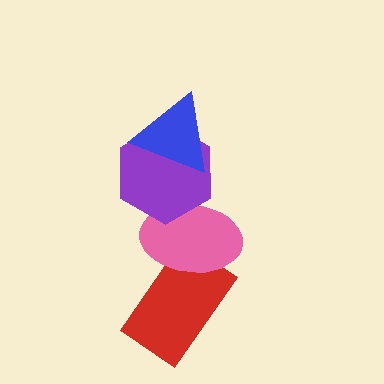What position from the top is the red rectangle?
The red rectangle is 4th from the top.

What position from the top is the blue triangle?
The blue triangle is 1st from the top.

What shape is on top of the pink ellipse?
The purple hexagon is on top of the pink ellipse.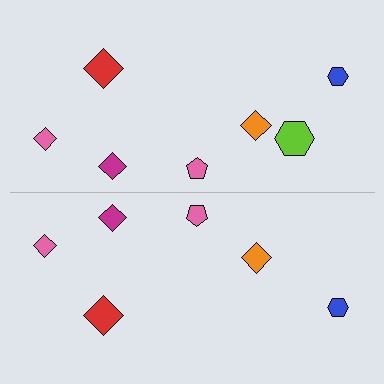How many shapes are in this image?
There are 13 shapes in this image.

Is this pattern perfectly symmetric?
No, the pattern is not perfectly symmetric. A lime hexagon is missing from the bottom side.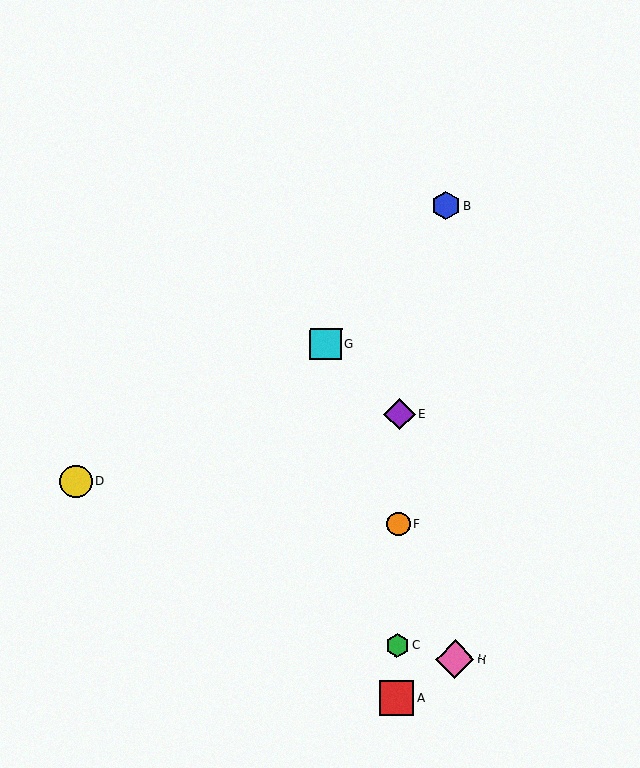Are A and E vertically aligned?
Yes, both are at x≈397.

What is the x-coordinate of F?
Object F is at x≈398.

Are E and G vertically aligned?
No, E is at x≈399 and G is at x≈326.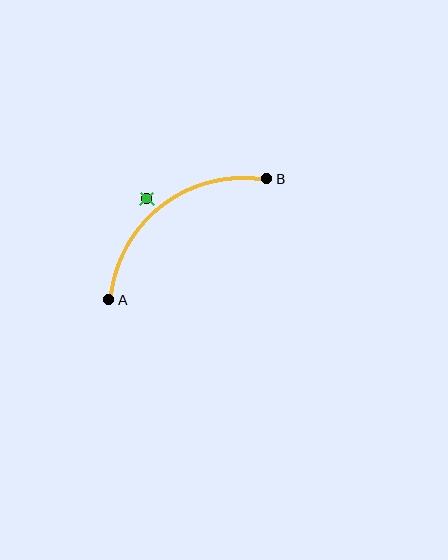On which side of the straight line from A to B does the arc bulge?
The arc bulges above and to the left of the straight line connecting A and B.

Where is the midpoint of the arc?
The arc midpoint is the point on the curve farthest from the straight line joining A and B. It sits above and to the left of that line.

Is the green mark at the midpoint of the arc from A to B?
No — the green mark does not lie on the arc at all. It sits slightly outside the curve.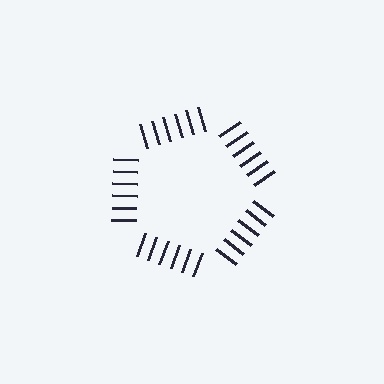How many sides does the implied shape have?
5 sides — the line-ends trace a pentagon.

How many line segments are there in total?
30 — 6 along each of the 5 edges.